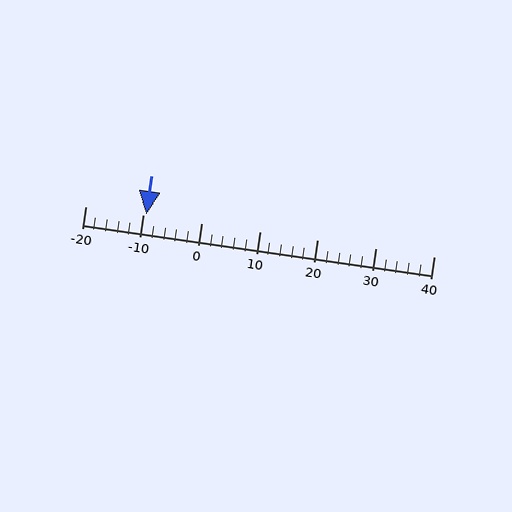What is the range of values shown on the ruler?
The ruler shows values from -20 to 40.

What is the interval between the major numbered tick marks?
The major tick marks are spaced 10 units apart.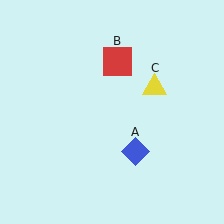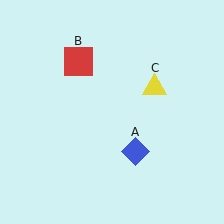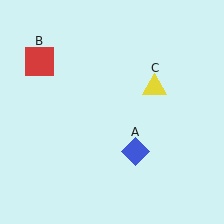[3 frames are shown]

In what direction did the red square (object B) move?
The red square (object B) moved left.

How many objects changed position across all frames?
1 object changed position: red square (object B).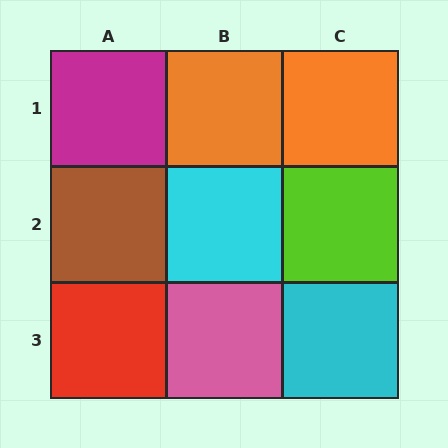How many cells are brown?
1 cell is brown.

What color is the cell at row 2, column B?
Cyan.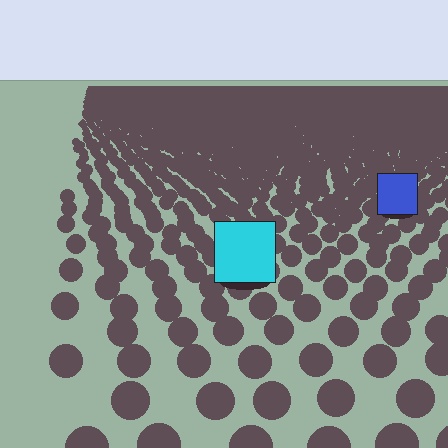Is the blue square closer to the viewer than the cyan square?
No. The cyan square is closer — you can tell from the texture gradient: the ground texture is coarser near it.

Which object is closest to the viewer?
The cyan square is closest. The texture marks near it are larger and more spread out.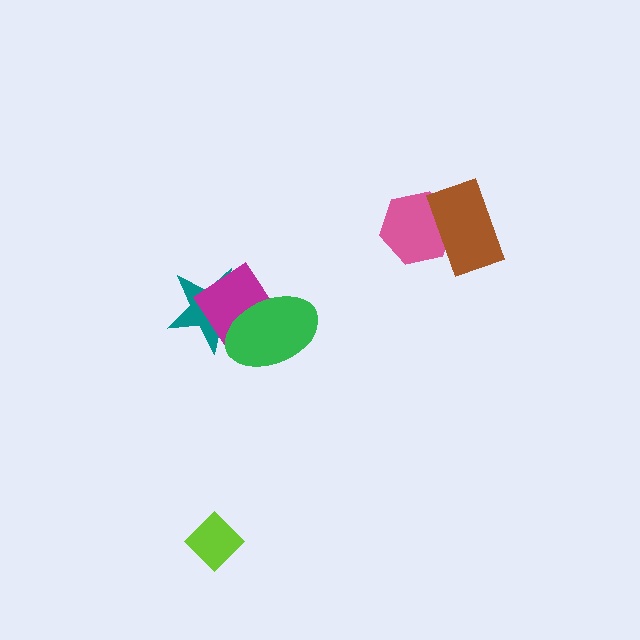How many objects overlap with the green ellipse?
2 objects overlap with the green ellipse.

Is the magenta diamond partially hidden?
Yes, it is partially covered by another shape.